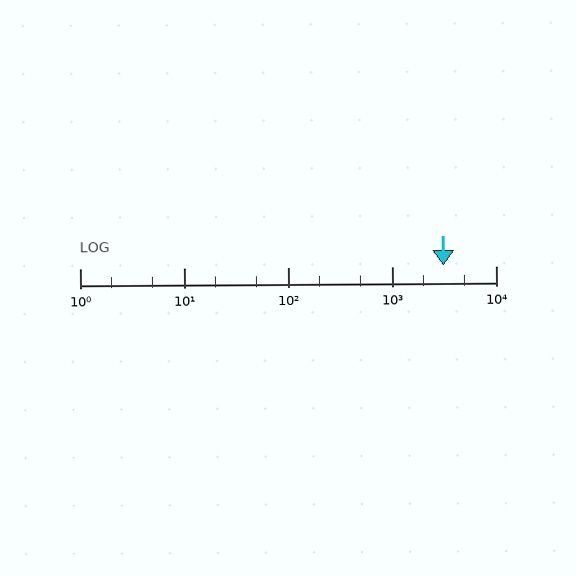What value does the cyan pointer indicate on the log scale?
The pointer indicates approximately 3100.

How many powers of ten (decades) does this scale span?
The scale spans 4 decades, from 1 to 10000.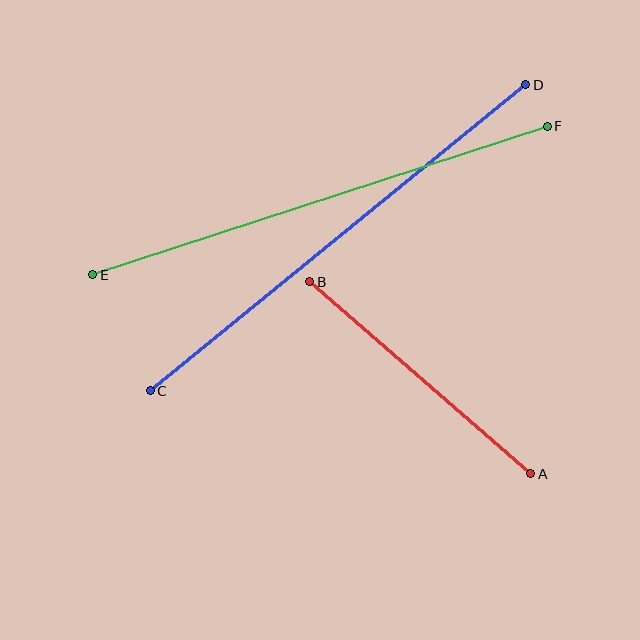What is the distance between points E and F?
The distance is approximately 478 pixels.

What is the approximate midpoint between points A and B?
The midpoint is at approximately (420, 378) pixels.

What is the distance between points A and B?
The distance is approximately 293 pixels.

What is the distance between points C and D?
The distance is approximately 484 pixels.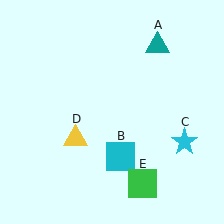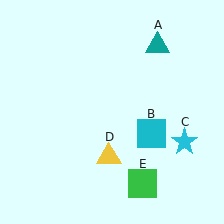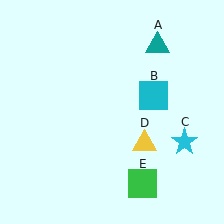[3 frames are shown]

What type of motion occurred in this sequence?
The cyan square (object B), yellow triangle (object D) rotated counterclockwise around the center of the scene.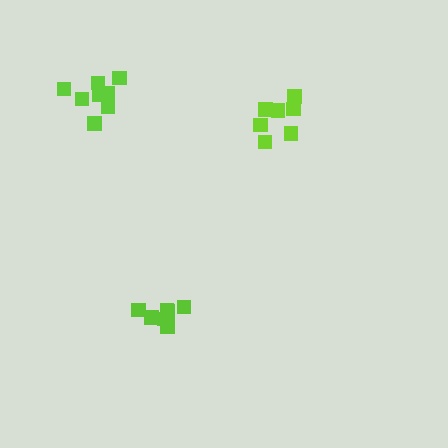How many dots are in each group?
Group 1: 8 dots, Group 2: 7 dots, Group 3: 7 dots (22 total).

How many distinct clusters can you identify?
There are 3 distinct clusters.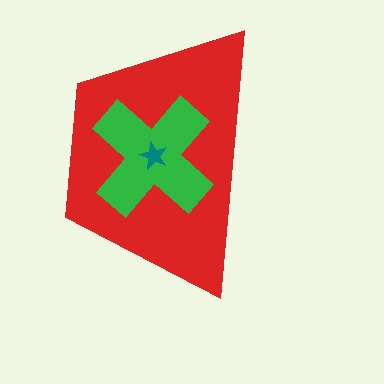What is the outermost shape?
The red trapezoid.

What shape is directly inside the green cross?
The teal star.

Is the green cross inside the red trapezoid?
Yes.